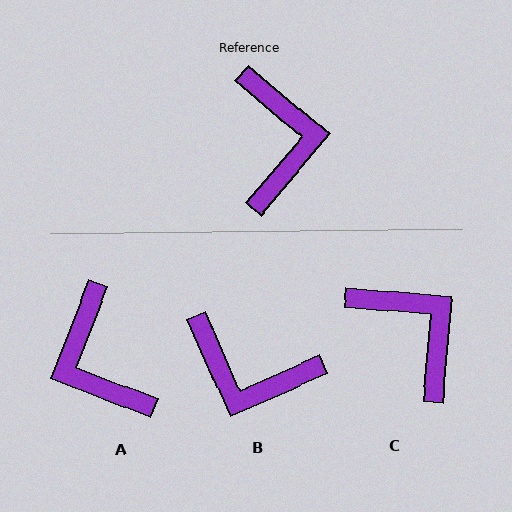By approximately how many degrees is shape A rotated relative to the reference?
Approximately 161 degrees clockwise.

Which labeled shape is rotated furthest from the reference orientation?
A, about 161 degrees away.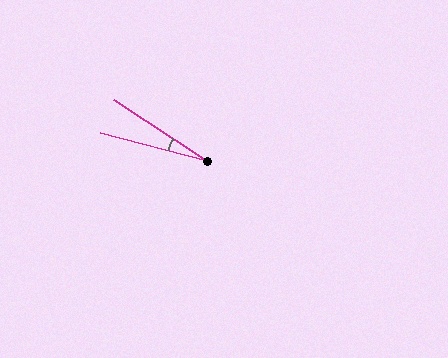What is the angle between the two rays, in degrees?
Approximately 19 degrees.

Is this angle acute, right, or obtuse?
It is acute.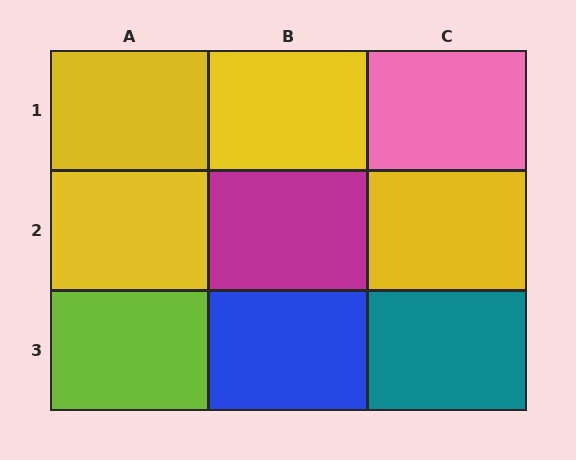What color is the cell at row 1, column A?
Yellow.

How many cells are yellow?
4 cells are yellow.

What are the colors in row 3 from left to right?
Lime, blue, teal.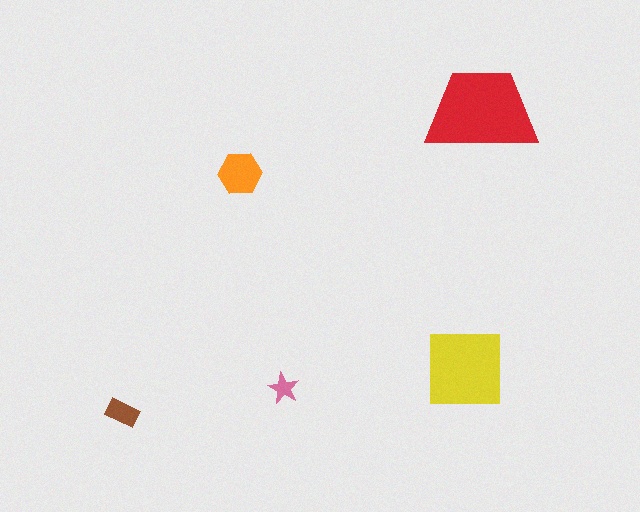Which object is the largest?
The red trapezoid.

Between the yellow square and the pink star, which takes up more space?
The yellow square.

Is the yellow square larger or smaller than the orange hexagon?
Larger.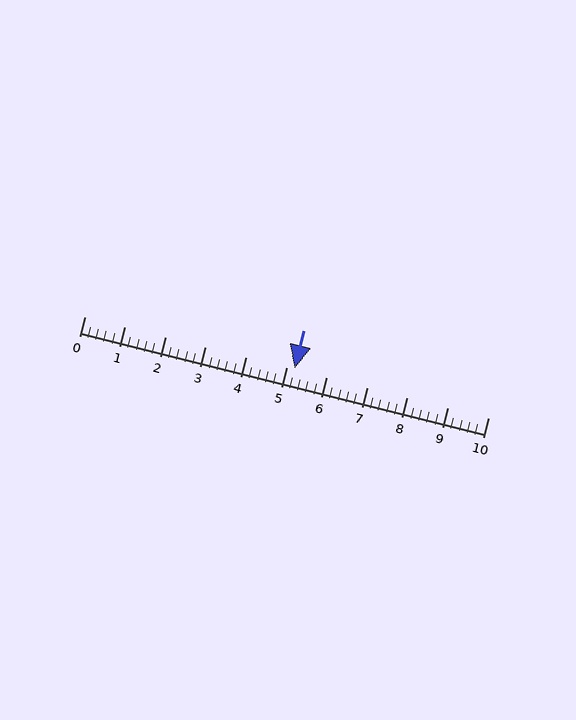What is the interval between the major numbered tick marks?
The major tick marks are spaced 1 units apart.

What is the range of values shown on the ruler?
The ruler shows values from 0 to 10.